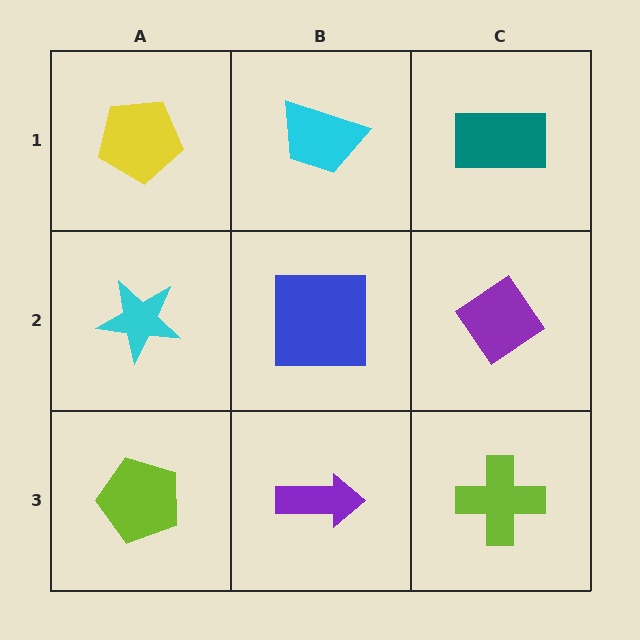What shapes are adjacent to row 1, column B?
A blue square (row 2, column B), a yellow pentagon (row 1, column A), a teal rectangle (row 1, column C).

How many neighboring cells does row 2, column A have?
3.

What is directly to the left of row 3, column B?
A lime pentagon.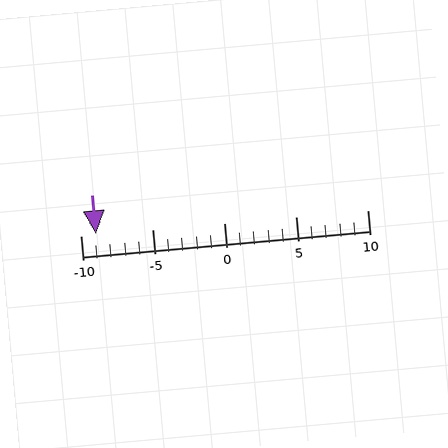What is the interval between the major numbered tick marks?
The major tick marks are spaced 5 units apart.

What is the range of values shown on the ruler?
The ruler shows values from -10 to 10.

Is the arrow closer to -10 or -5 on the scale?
The arrow is closer to -10.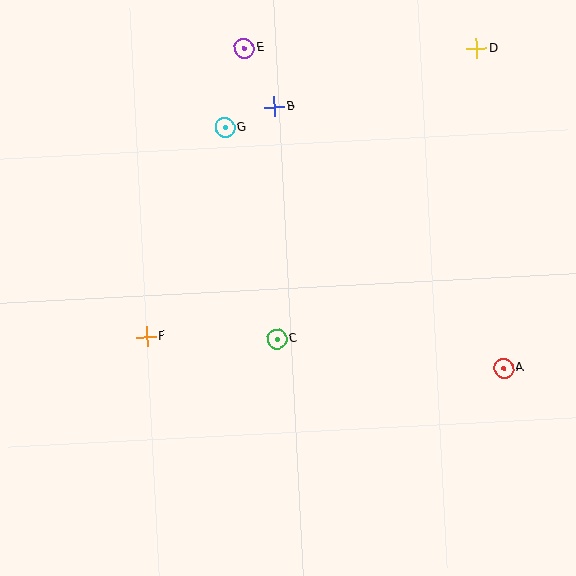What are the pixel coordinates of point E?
Point E is at (244, 48).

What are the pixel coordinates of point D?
Point D is at (477, 49).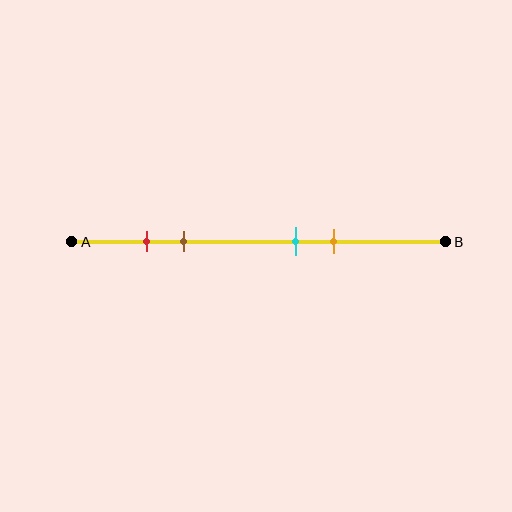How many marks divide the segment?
There are 4 marks dividing the segment.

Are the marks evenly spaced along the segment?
No, the marks are not evenly spaced.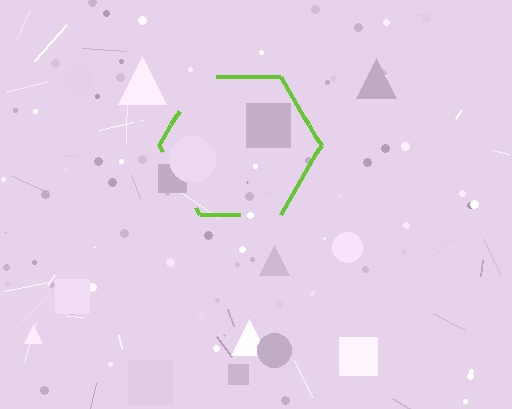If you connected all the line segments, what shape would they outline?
They would outline a hexagon.